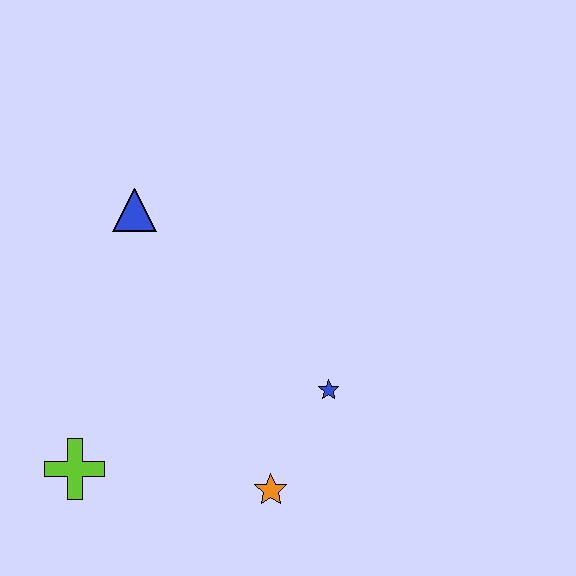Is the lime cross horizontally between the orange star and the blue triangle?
No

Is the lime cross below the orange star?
No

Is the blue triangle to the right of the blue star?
No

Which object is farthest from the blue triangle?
The orange star is farthest from the blue triangle.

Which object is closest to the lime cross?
The orange star is closest to the lime cross.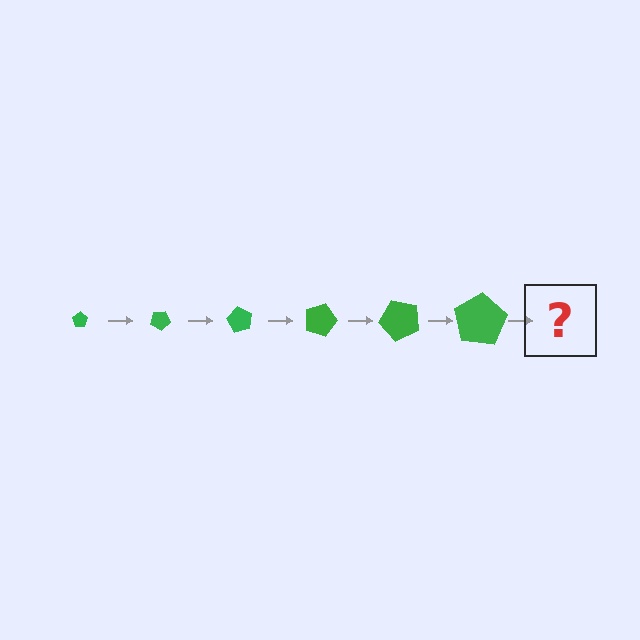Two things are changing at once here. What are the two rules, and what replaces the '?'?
The two rules are that the pentagon grows larger each step and it rotates 30 degrees each step. The '?' should be a pentagon, larger than the previous one and rotated 180 degrees from the start.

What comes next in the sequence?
The next element should be a pentagon, larger than the previous one and rotated 180 degrees from the start.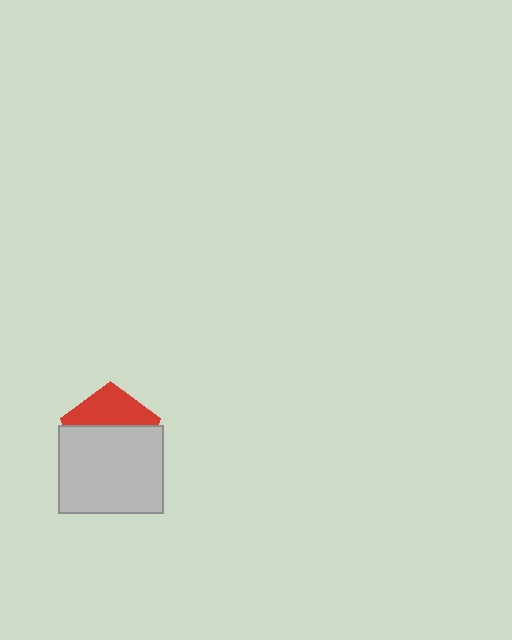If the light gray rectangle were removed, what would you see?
You would see the complete red pentagon.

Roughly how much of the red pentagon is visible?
A small part of it is visible (roughly 38%).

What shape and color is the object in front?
The object in front is a light gray rectangle.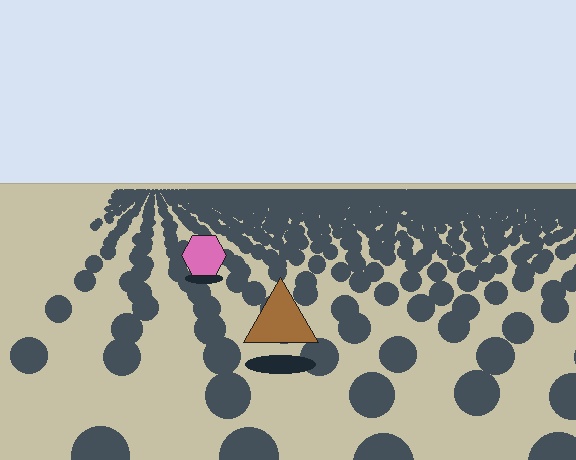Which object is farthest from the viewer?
The pink hexagon is farthest from the viewer. It appears smaller and the ground texture around it is denser.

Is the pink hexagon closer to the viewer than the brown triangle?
No. The brown triangle is closer — you can tell from the texture gradient: the ground texture is coarser near it.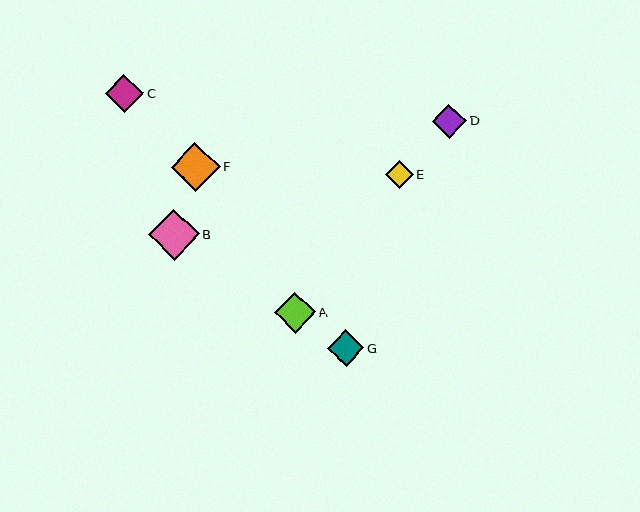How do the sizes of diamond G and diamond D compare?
Diamond G and diamond D are approximately the same size.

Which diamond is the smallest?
Diamond E is the smallest with a size of approximately 28 pixels.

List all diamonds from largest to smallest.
From largest to smallest: B, F, A, C, G, D, E.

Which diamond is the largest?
Diamond B is the largest with a size of approximately 51 pixels.